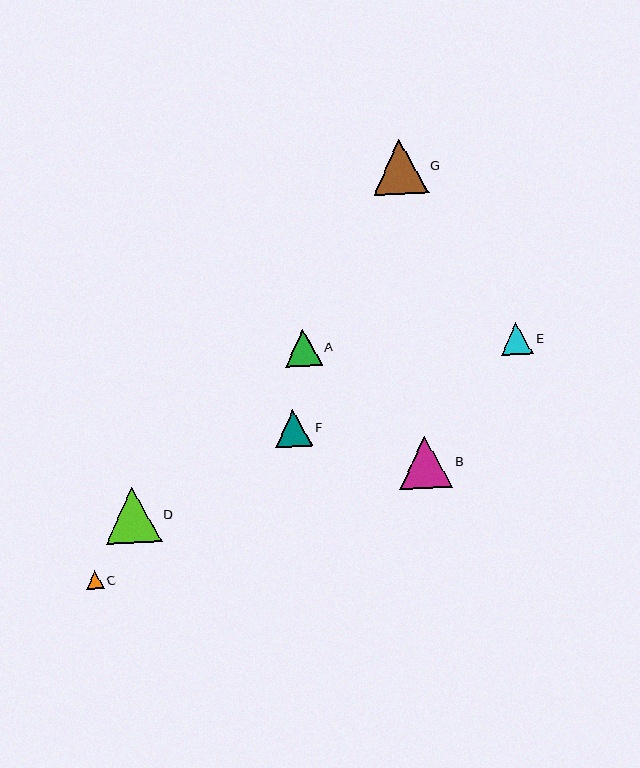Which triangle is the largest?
Triangle D is the largest with a size of approximately 56 pixels.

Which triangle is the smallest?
Triangle C is the smallest with a size of approximately 18 pixels.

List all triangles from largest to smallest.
From largest to smallest: D, G, B, F, A, E, C.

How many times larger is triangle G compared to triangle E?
Triangle G is approximately 1.7 times the size of triangle E.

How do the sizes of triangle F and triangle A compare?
Triangle F and triangle A are approximately the same size.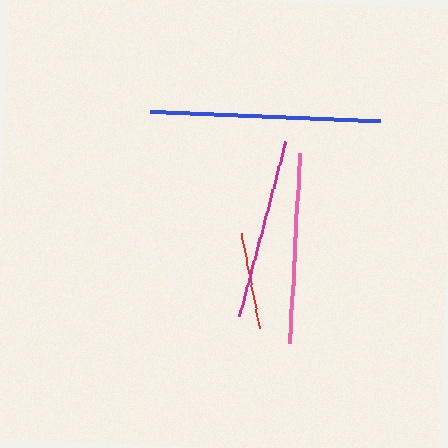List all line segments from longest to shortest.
From longest to shortest: blue, pink, magenta, red.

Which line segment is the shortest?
The red line is the shortest at approximately 97 pixels.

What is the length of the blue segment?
The blue segment is approximately 231 pixels long.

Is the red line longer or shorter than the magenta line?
The magenta line is longer than the red line.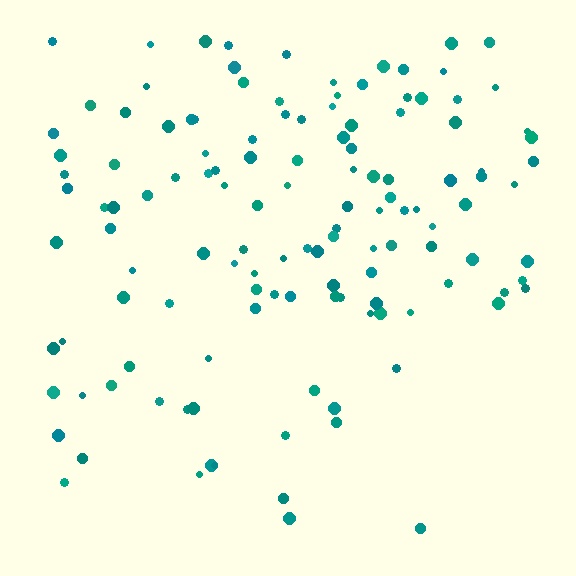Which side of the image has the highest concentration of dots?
The top.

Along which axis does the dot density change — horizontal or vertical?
Vertical.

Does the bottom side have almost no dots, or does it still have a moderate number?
Still a moderate number, just noticeably fewer than the top.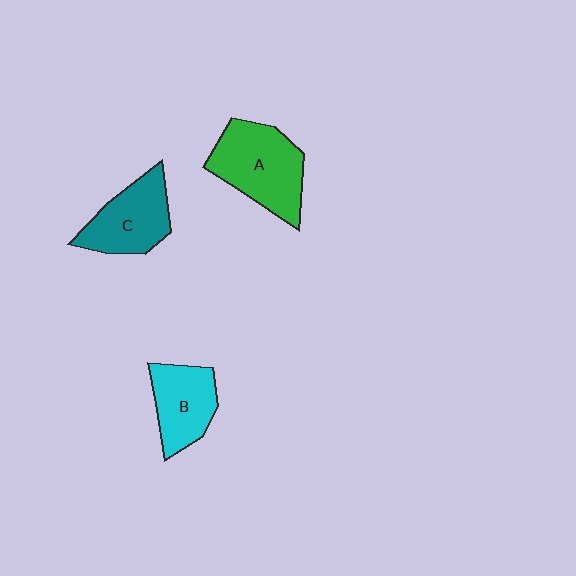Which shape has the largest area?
Shape A (green).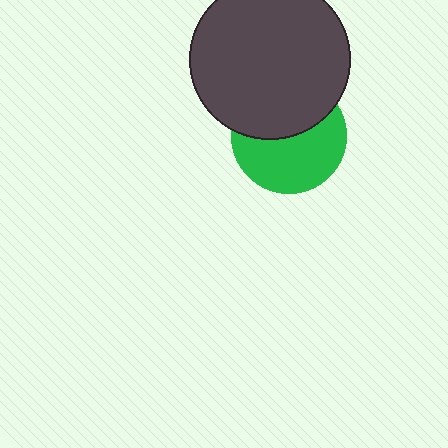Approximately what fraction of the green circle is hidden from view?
Roughly 44% of the green circle is hidden behind the dark gray circle.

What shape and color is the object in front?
The object in front is a dark gray circle.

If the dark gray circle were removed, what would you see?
You would see the complete green circle.